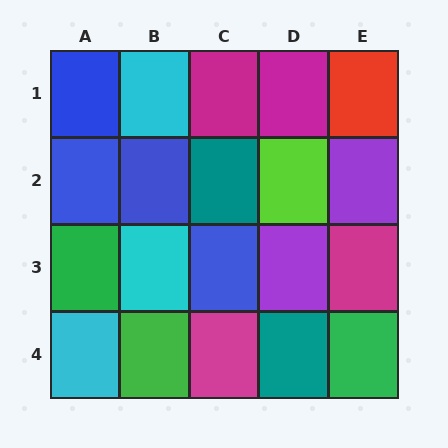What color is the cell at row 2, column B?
Blue.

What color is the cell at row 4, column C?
Magenta.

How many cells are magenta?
4 cells are magenta.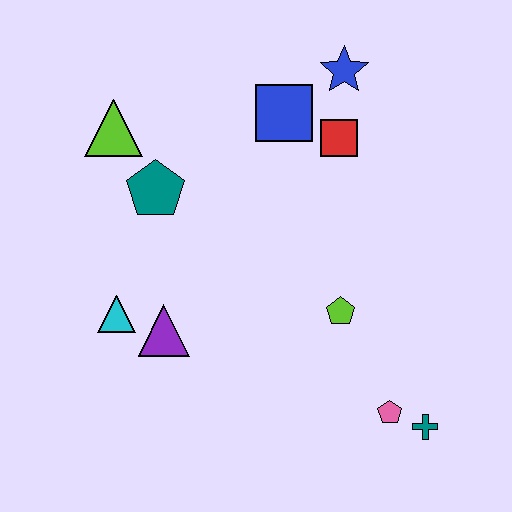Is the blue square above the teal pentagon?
Yes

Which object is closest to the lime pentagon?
The pink pentagon is closest to the lime pentagon.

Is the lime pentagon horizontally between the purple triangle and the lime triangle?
No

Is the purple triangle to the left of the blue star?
Yes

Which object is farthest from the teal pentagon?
The teal cross is farthest from the teal pentagon.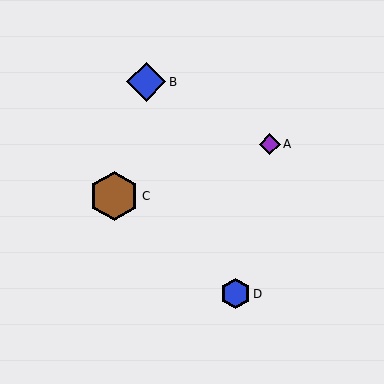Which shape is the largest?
The brown hexagon (labeled C) is the largest.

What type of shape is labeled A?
Shape A is a purple diamond.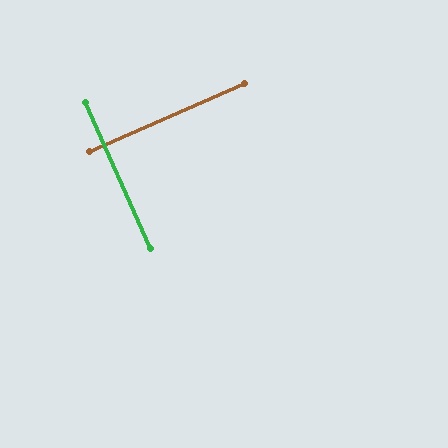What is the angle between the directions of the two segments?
Approximately 89 degrees.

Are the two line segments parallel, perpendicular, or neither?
Perpendicular — they meet at approximately 89°.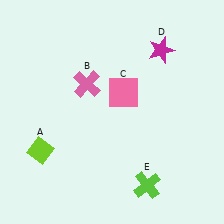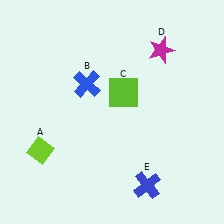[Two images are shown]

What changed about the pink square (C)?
In Image 1, C is pink. In Image 2, it changed to lime.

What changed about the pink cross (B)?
In Image 1, B is pink. In Image 2, it changed to blue.